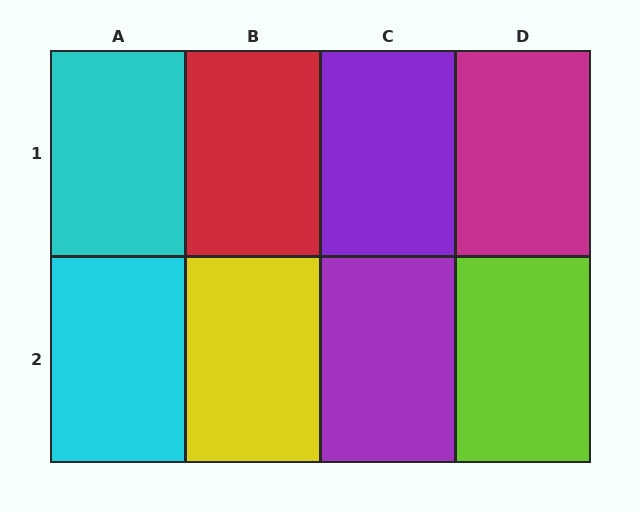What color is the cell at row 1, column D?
Magenta.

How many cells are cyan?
2 cells are cyan.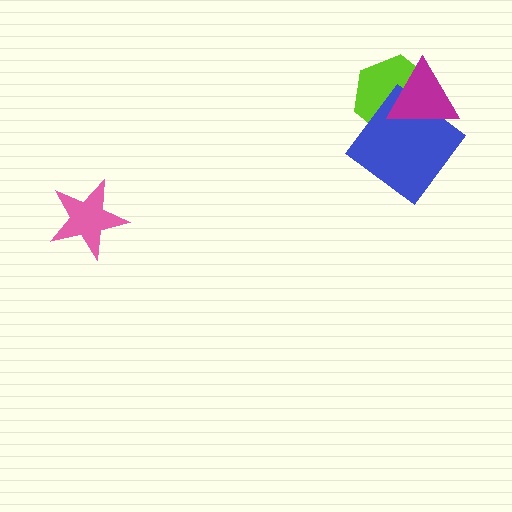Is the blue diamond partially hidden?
Yes, it is partially covered by another shape.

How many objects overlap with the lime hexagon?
2 objects overlap with the lime hexagon.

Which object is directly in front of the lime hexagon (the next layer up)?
The blue diamond is directly in front of the lime hexagon.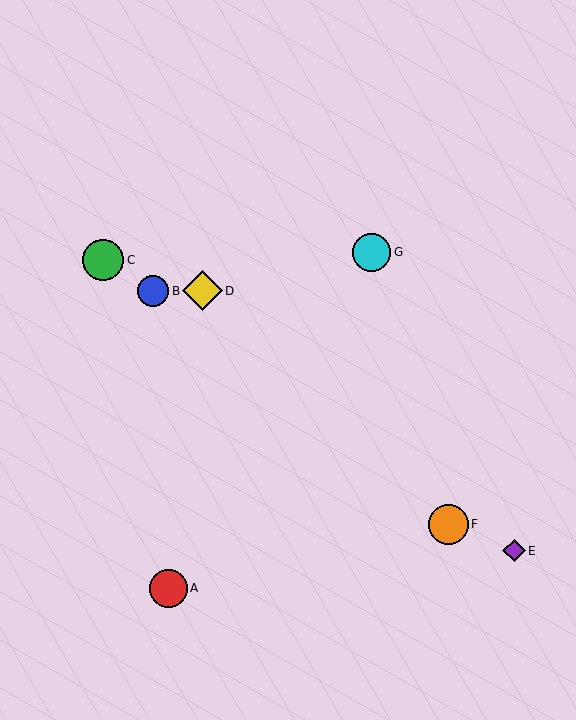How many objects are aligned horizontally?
2 objects (B, D) are aligned horizontally.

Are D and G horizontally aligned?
No, D is at y≈291 and G is at y≈252.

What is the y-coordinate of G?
Object G is at y≈252.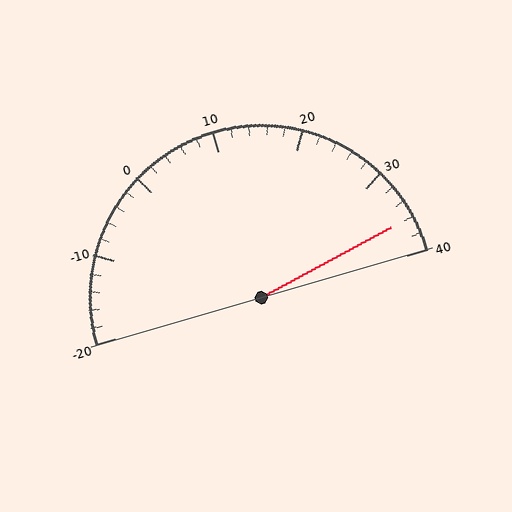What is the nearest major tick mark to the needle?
The nearest major tick mark is 40.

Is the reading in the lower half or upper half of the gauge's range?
The reading is in the upper half of the range (-20 to 40).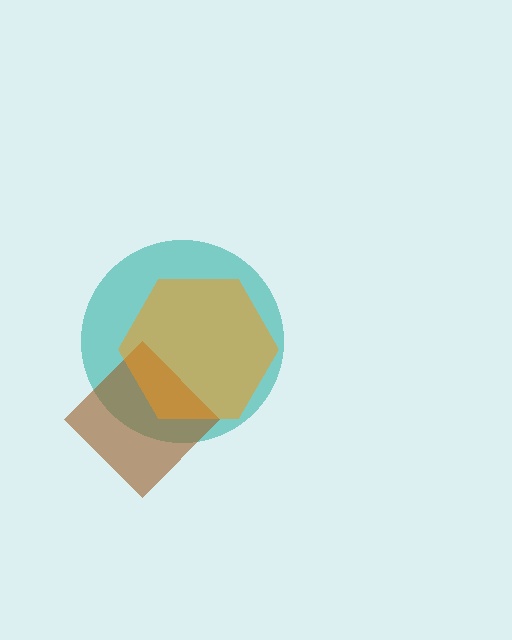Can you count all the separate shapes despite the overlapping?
Yes, there are 3 separate shapes.